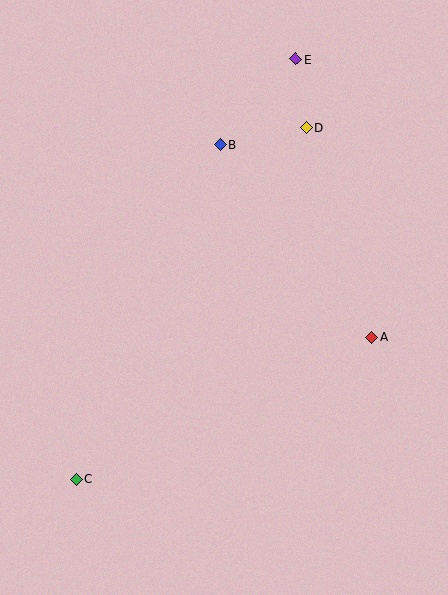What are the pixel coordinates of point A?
Point A is at (372, 337).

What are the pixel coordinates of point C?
Point C is at (76, 479).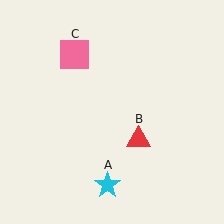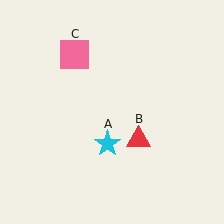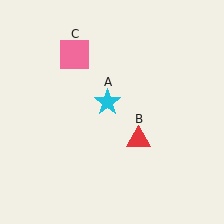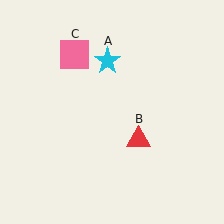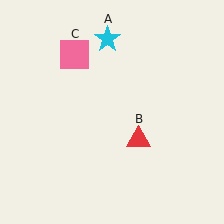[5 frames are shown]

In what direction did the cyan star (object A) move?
The cyan star (object A) moved up.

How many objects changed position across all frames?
1 object changed position: cyan star (object A).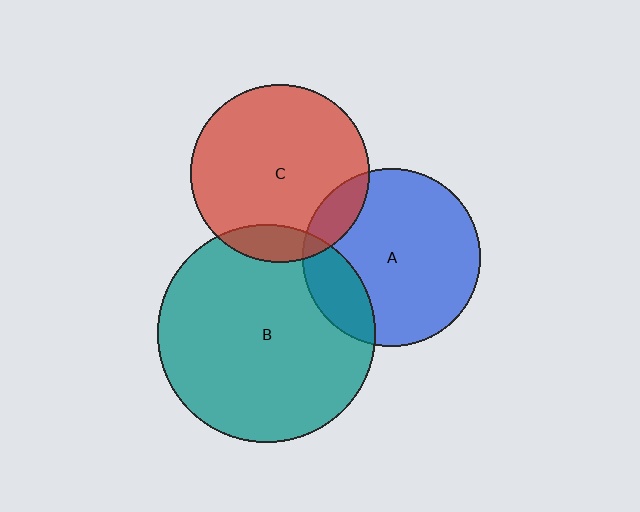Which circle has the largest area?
Circle B (teal).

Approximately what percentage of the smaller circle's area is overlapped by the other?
Approximately 20%.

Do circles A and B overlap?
Yes.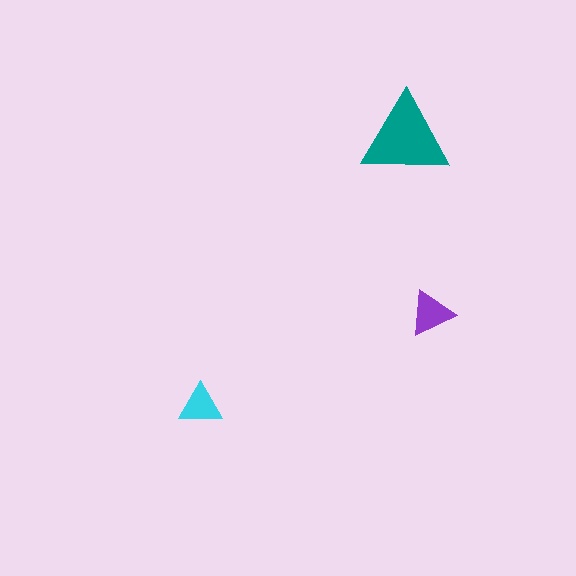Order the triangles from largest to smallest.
the teal one, the purple one, the cyan one.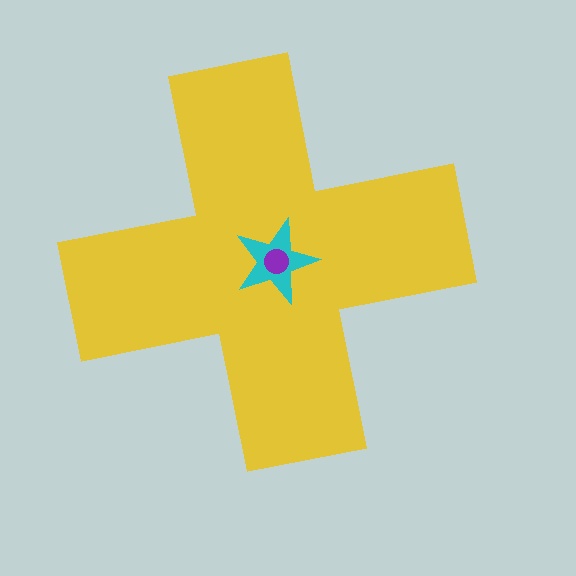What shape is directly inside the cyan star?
The purple circle.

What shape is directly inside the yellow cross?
The cyan star.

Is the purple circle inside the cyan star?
Yes.